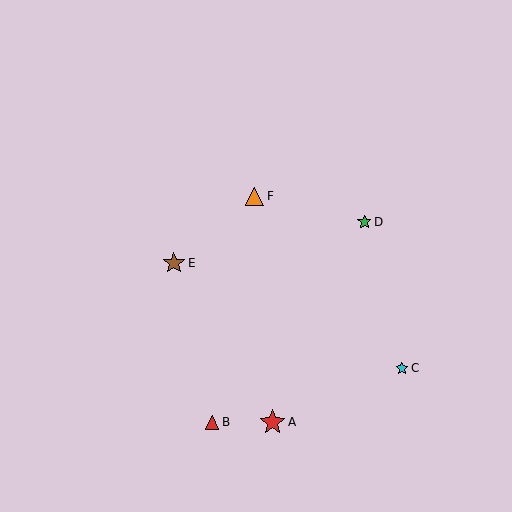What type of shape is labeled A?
Shape A is a red star.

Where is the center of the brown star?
The center of the brown star is at (174, 263).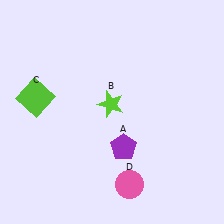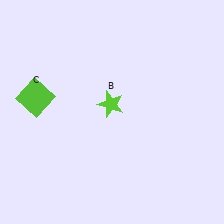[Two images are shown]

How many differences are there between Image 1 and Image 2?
There are 2 differences between the two images.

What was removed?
The purple pentagon (A), the pink circle (D) were removed in Image 2.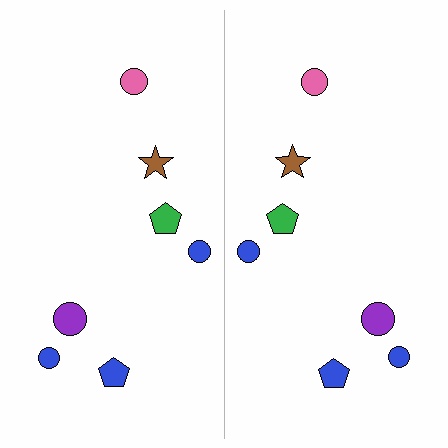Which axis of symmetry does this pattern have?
The pattern has a vertical axis of symmetry running through the center of the image.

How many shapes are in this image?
There are 14 shapes in this image.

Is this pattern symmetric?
Yes, this pattern has bilateral (reflection) symmetry.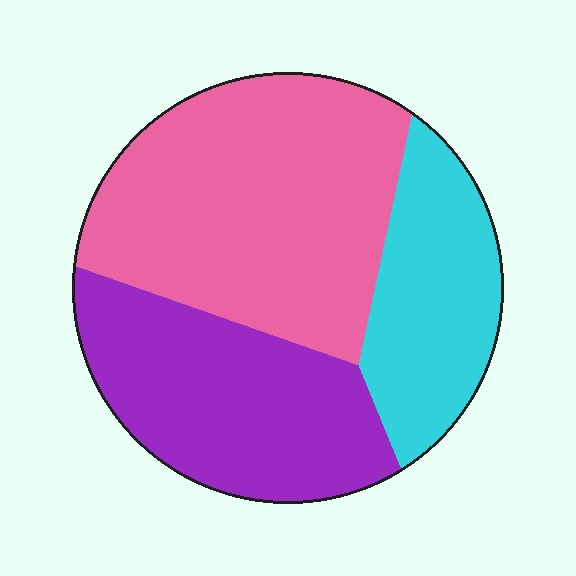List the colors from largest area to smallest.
From largest to smallest: pink, purple, cyan.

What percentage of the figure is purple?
Purple covers roughly 30% of the figure.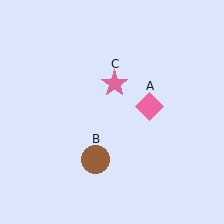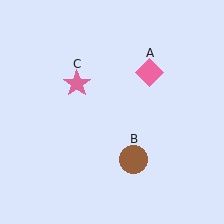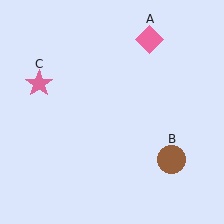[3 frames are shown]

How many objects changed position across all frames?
3 objects changed position: pink diamond (object A), brown circle (object B), pink star (object C).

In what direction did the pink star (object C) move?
The pink star (object C) moved left.